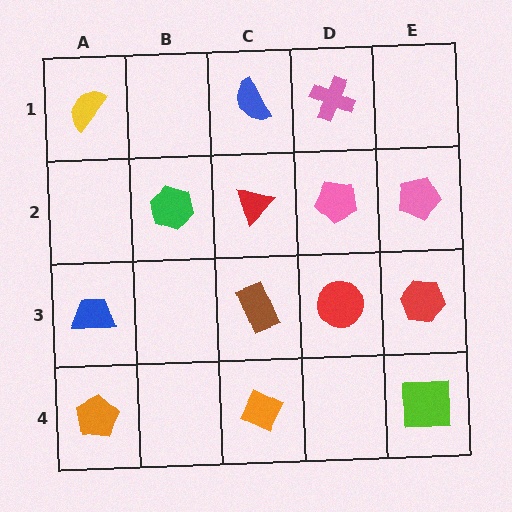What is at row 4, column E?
A lime square.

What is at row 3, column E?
A red hexagon.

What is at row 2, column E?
A pink pentagon.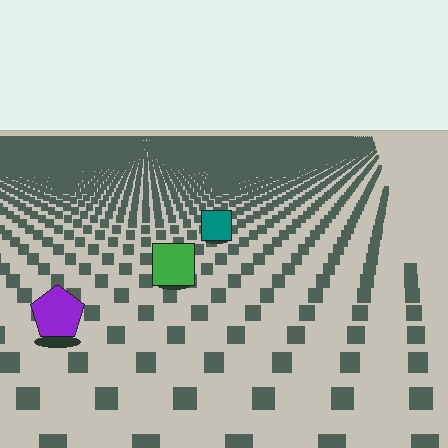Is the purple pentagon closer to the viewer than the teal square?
Yes. The purple pentagon is closer — you can tell from the texture gradient: the ground texture is coarser near it.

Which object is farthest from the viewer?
The teal square is farthest from the viewer. It appears smaller and the ground texture around it is denser.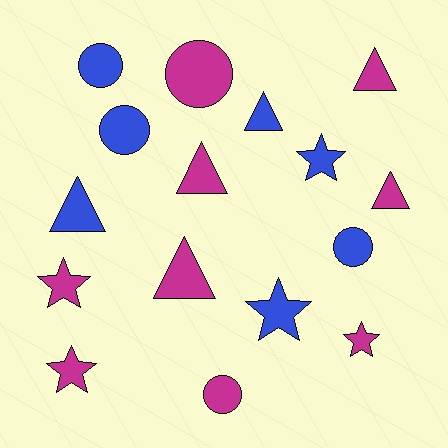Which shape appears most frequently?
Triangle, with 6 objects.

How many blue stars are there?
There are 2 blue stars.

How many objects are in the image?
There are 16 objects.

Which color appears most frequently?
Magenta, with 9 objects.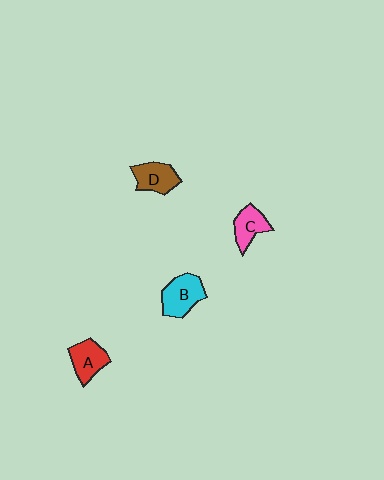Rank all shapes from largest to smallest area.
From largest to smallest: B (cyan), A (red), D (brown), C (pink).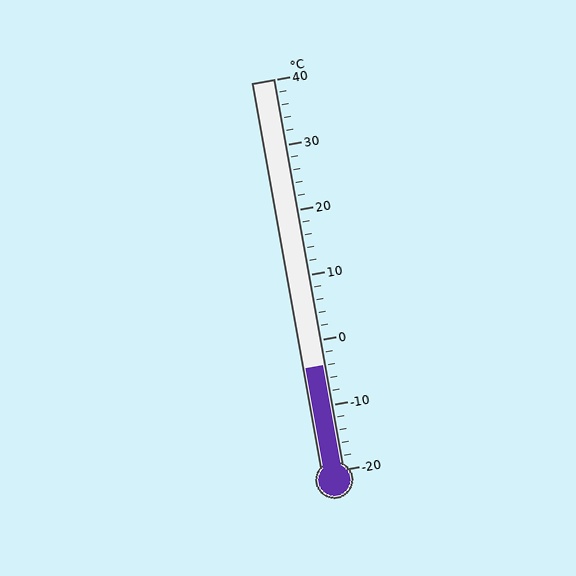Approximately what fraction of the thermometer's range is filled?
The thermometer is filled to approximately 25% of its range.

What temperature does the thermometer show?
The thermometer shows approximately -4°C.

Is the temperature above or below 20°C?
The temperature is below 20°C.